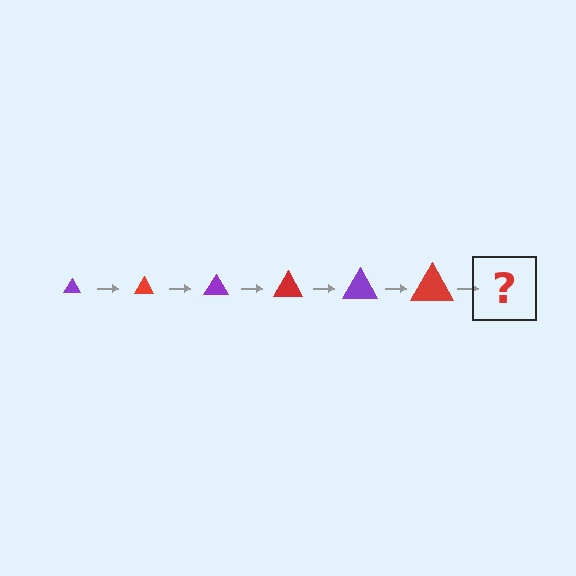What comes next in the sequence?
The next element should be a purple triangle, larger than the previous one.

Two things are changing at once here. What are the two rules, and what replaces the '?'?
The two rules are that the triangle grows larger each step and the color cycles through purple and red. The '?' should be a purple triangle, larger than the previous one.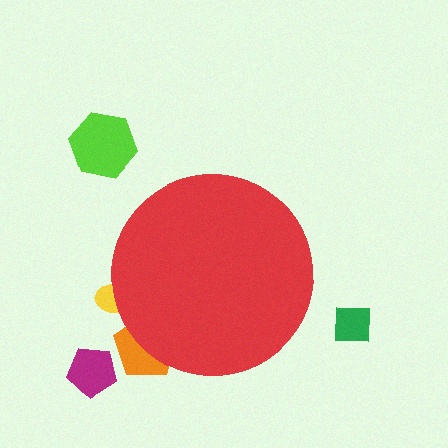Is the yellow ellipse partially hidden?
Yes, the yellow ellipse is partially hidden behind the red circle.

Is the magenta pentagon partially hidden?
No, the magenta pentagon is fully visible.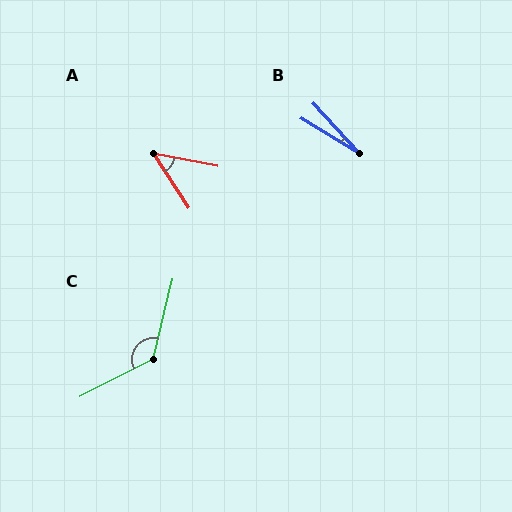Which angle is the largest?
C, at approximately 130 degrees.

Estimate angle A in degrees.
Approximately 46 degrees.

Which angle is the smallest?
B, at approximately 16 degrees.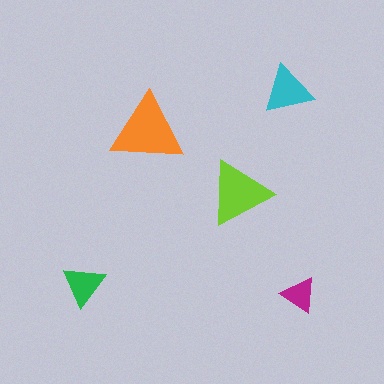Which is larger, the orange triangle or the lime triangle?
The orange one.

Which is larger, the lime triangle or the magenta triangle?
The lime one.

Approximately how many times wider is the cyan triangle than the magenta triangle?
About 1.5 times wider.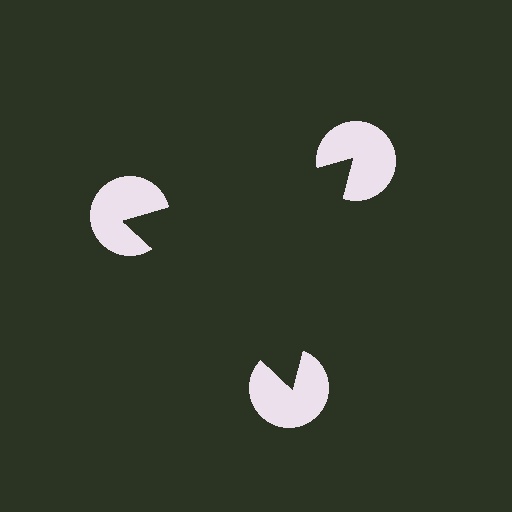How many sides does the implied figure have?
3 sides.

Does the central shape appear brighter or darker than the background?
It typically appears slightly darker than the background, even though no actual brightness change is drawn.